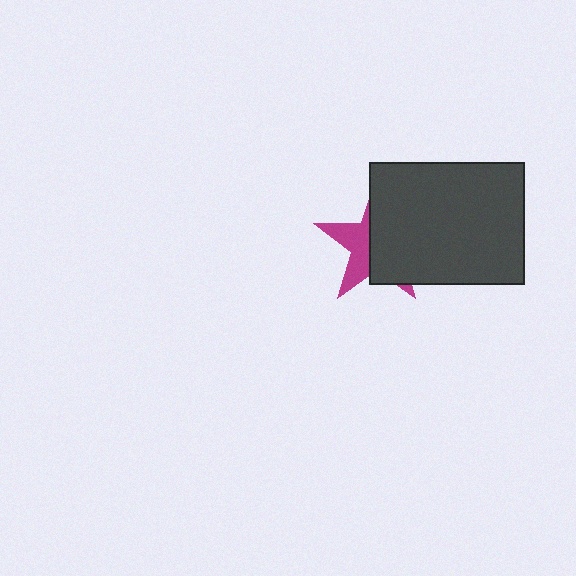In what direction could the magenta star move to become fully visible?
The magenta star could move left. That would shift it out from behind the dark gray rectangle entirely.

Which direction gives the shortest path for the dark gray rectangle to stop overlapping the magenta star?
Moving right gives the shortest separation.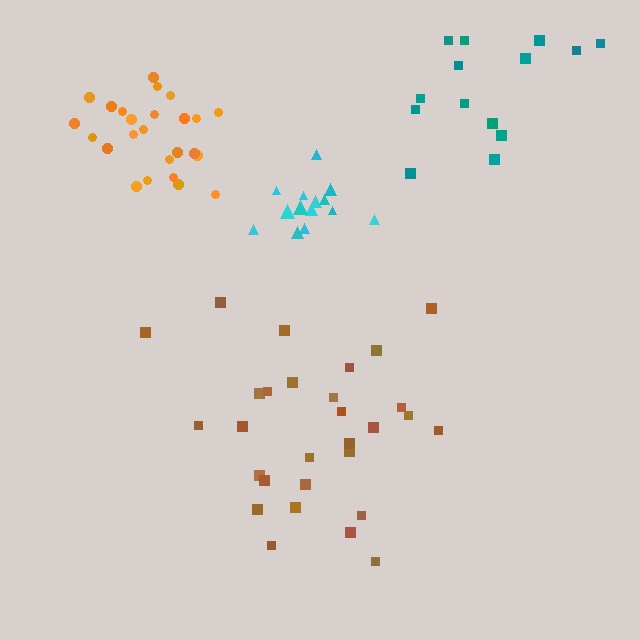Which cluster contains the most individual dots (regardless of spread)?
Brown (29).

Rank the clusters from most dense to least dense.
orange, cyan, brown, teal.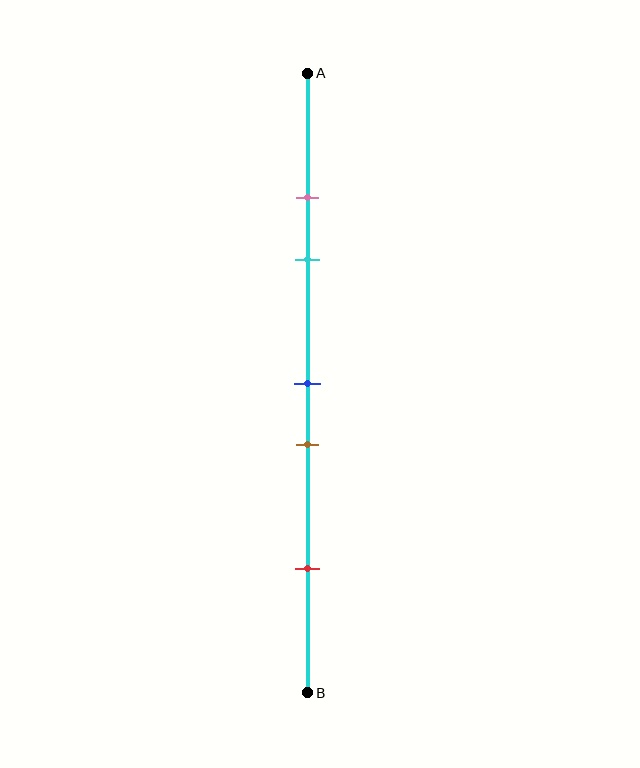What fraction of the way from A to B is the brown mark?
The brown mark is approximately 60% (0.6) of the way from A to B.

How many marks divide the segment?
There are 5 marks dividing the segment.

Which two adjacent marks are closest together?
The pink and cyan marks are the closest adjacent pair.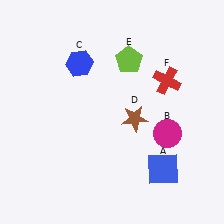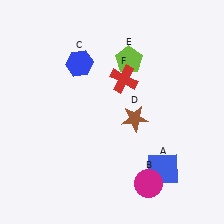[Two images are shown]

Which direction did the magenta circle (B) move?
The magenta circle (B) moved down.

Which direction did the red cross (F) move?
The red cross (F) moved left.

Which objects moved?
The objects that moved are: the magenta circle (B), the red cross (F).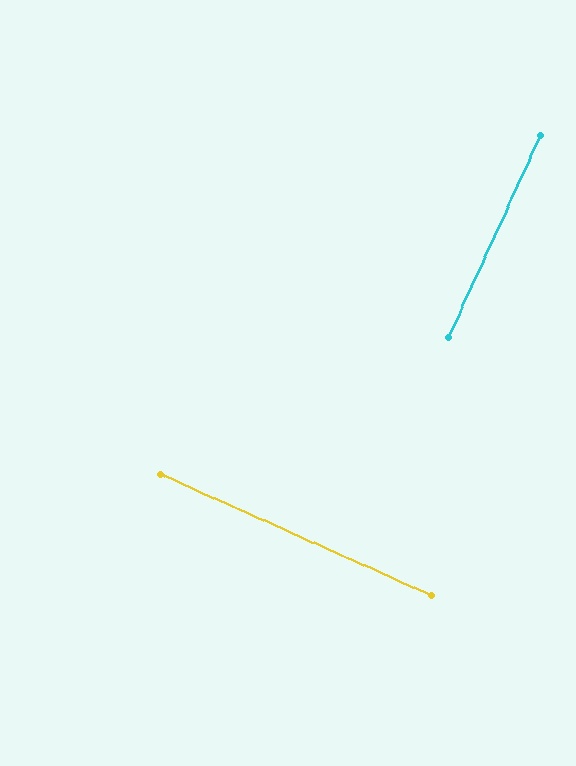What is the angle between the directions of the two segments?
Approximately 89 degrees.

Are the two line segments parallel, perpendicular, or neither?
Perpendicular — they meet at approximately 89°.